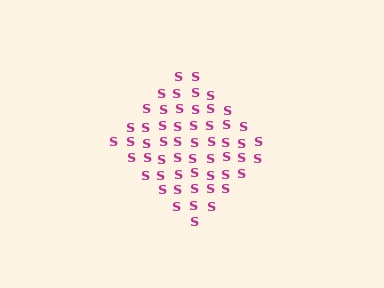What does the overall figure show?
The overall figure shows a diamond.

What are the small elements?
The small elements are letter S's.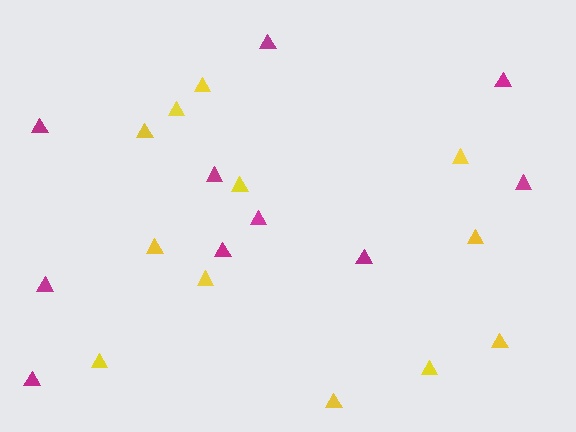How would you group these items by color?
There are 2 groups: one group of yellow triangles (12) and one group of magenta triangles (10).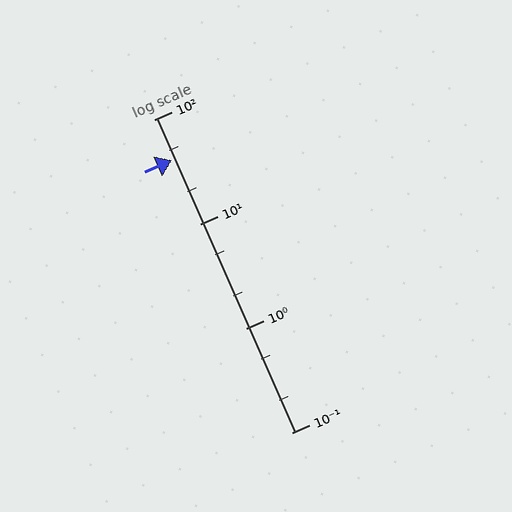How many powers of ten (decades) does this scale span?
The scale spans 3 decades, from 0.1 to 100.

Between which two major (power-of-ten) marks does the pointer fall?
The pointer is between 10 and 100.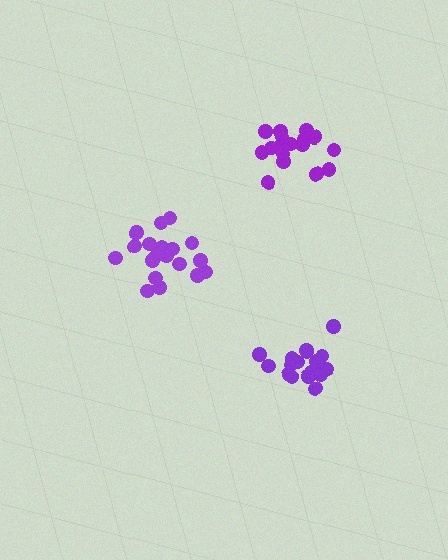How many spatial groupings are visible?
There are 3 spatial groupings.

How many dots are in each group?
Group 1: 18 dots, Group 2: 21 dots, Group 3: 17 dots (56 total).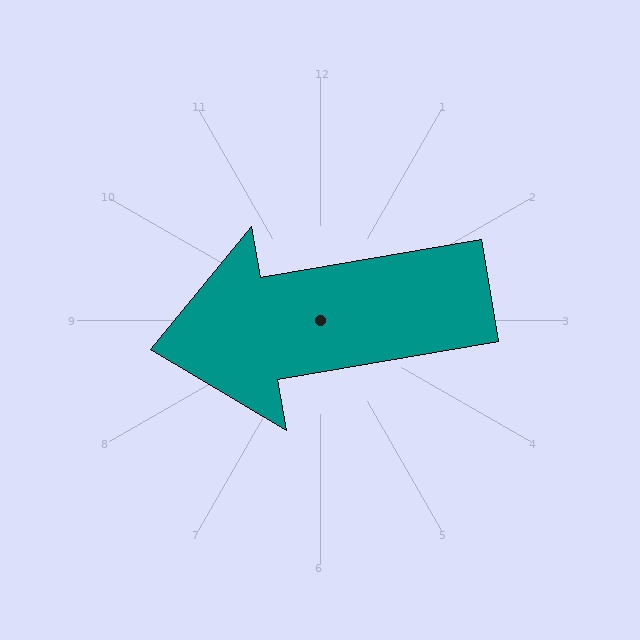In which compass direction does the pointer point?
West.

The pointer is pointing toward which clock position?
Roughly 9 o'clock.